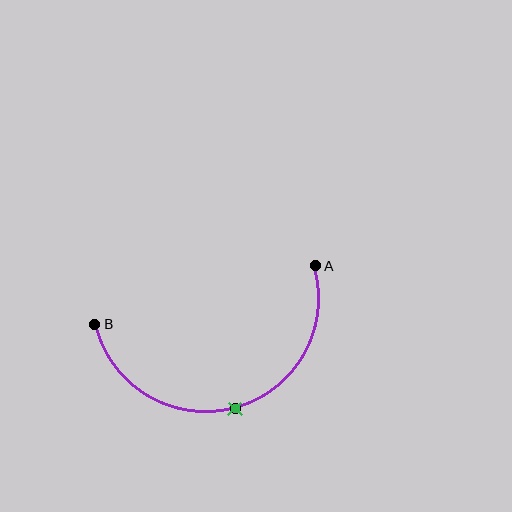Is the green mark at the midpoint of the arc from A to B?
Yes. The green mark lies on the arc at equal arc-length from both A and B — it is the arc midpoint.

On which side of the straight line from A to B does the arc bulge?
The arc bulges below the straight line connecting A and B.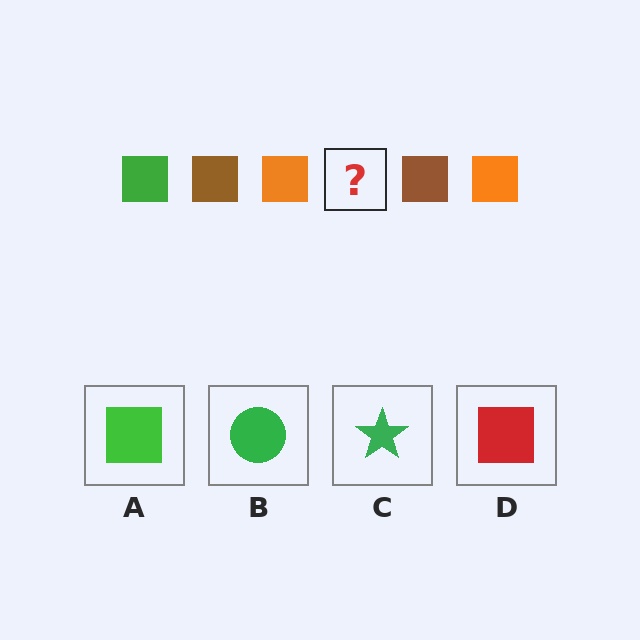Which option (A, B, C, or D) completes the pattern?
A.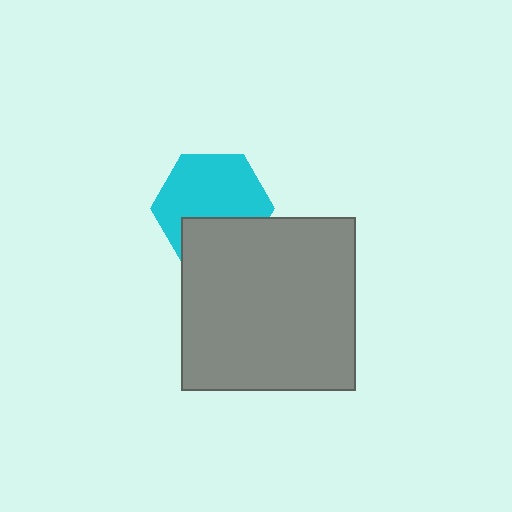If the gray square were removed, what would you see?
You would see the complete cyan hexagon.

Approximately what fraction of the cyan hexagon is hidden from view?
Roughly 33% of the cyan hexagon is hidden behind the gray square.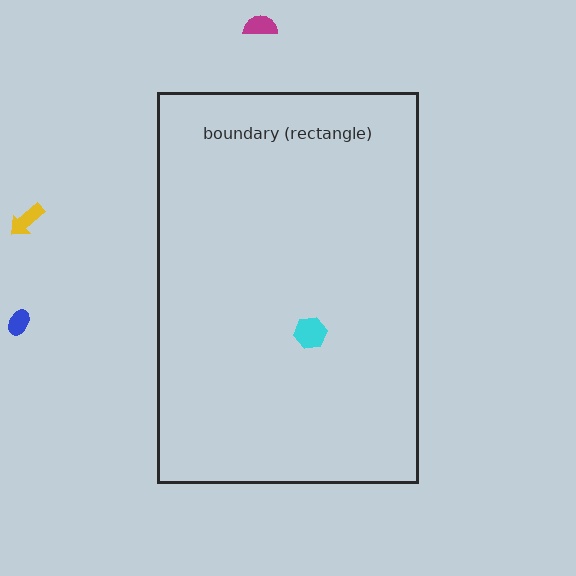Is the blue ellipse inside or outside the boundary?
Outside.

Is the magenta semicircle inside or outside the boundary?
Outside.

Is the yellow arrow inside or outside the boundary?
Outside.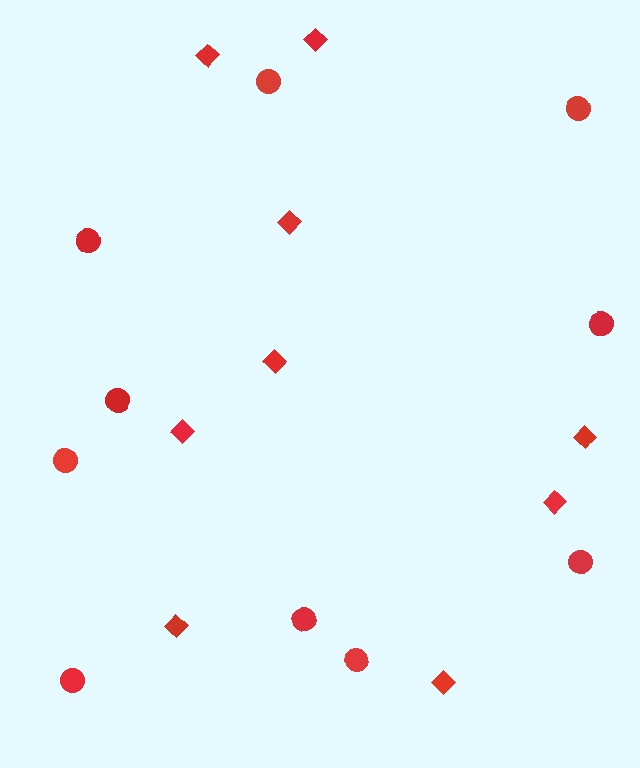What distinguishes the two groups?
There are 2 groups: one group of circles (10) and one group of diamonds (9).